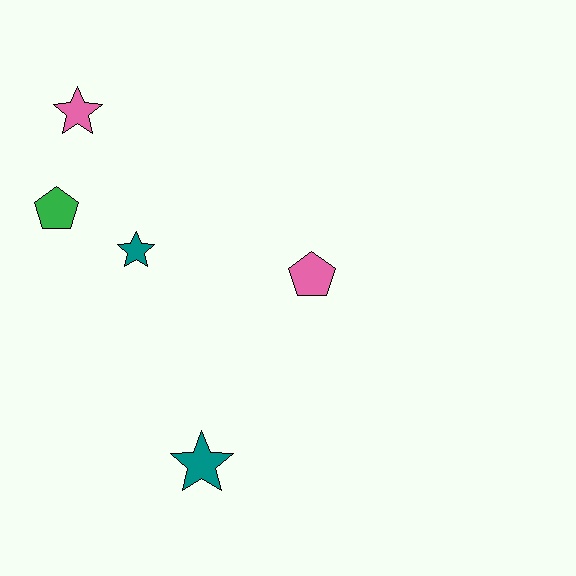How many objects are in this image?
There are 5 objects.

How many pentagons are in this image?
There are 2 pentagons.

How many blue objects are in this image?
There are no blue objects.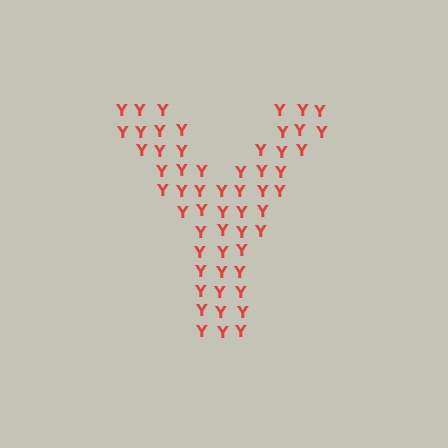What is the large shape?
The large shape is the letter Y.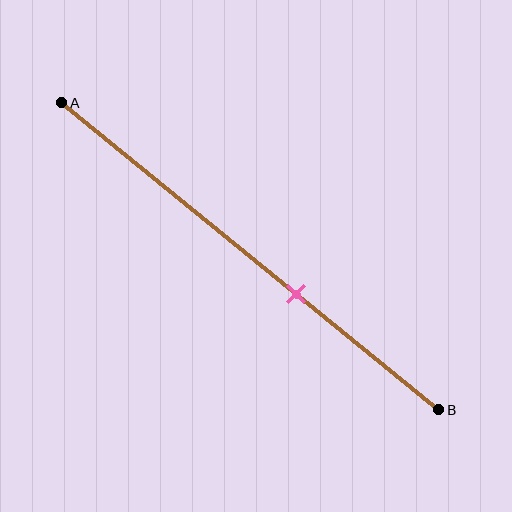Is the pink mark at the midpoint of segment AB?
No, the mark is at about 60% from A, not at the 50% midpoint.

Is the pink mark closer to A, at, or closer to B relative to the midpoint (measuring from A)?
The pink mark is closer to point B than the midpoint of segment AB.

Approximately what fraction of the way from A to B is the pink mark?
The pink mark is approximately 60% of the way from A to B.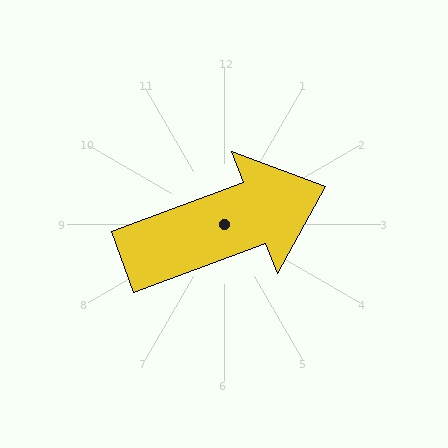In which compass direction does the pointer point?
East.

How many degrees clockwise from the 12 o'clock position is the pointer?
Approximately 70 degrees.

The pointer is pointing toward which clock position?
Roughly 2 o'clock.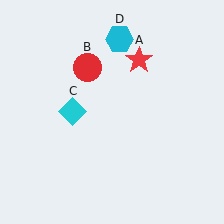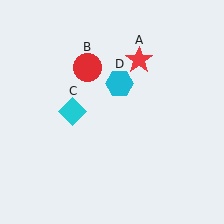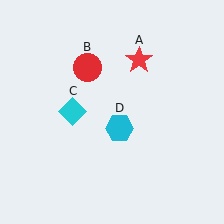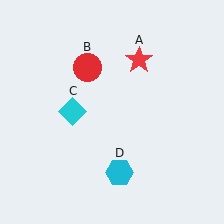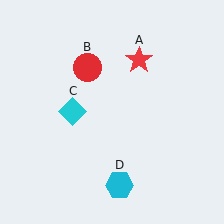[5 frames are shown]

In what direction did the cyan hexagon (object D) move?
The cyan hexagon (object D) moved down.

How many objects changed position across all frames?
1 object changed position: cyan hexagon (object D).